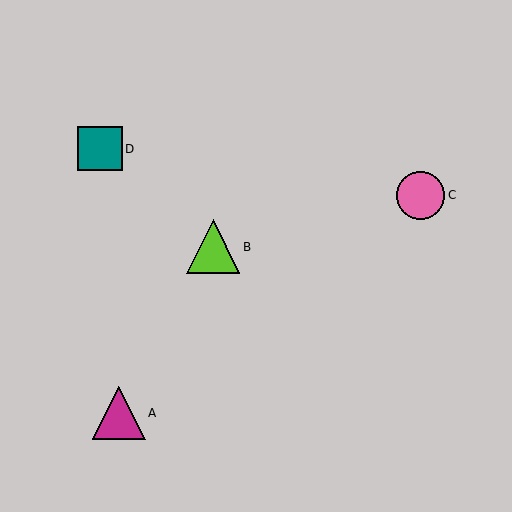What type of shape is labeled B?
Shape B is a lime triangle.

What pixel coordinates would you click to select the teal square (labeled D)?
Click at (100, 149) to select the teal square D.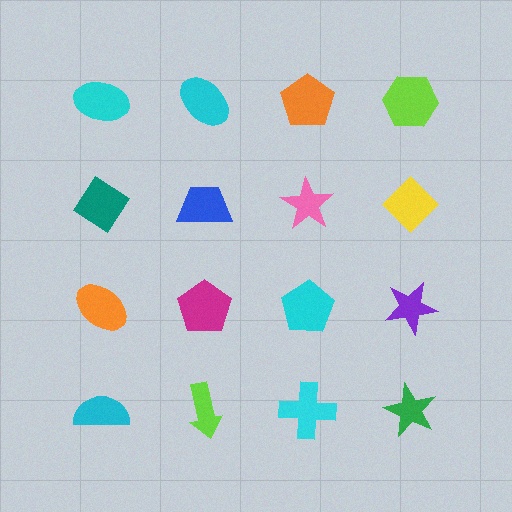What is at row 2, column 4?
A yellow diamond.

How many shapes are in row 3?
4 shapes.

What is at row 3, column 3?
A cyan pentagon.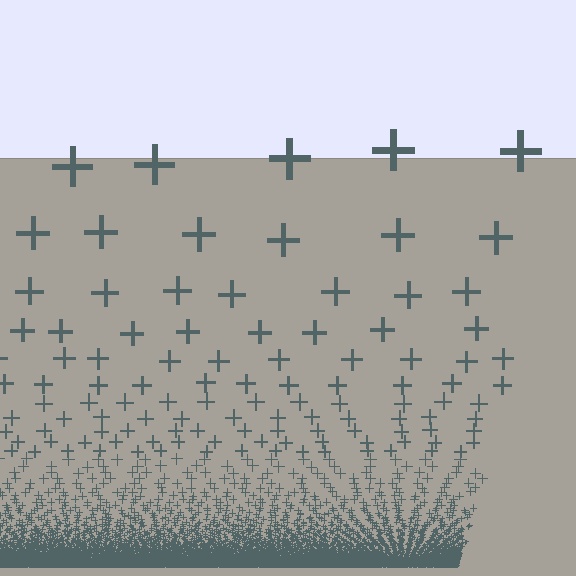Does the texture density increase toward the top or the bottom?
Density increases toward the bottom.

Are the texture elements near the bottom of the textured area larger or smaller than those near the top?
Smaller. The gradient is inverted — elements near the bottom are smaller and denser.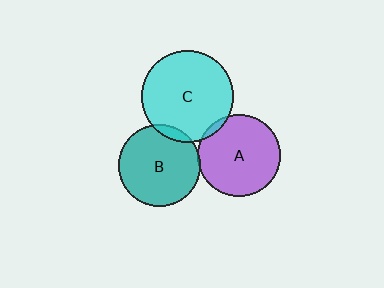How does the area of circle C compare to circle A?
Approximately 1.3 times.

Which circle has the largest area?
Circle C (cyan).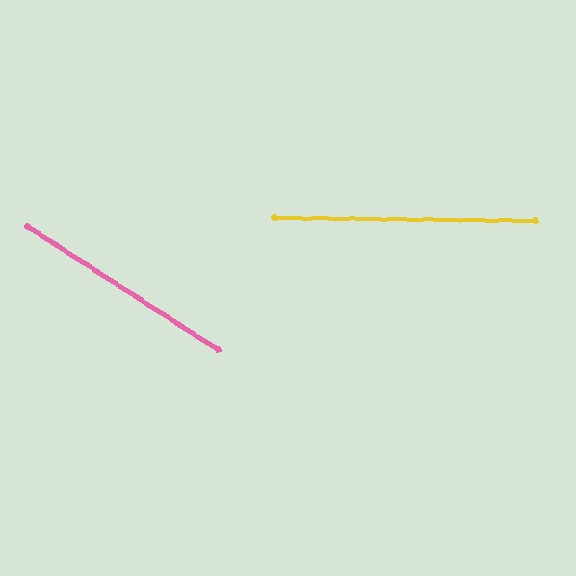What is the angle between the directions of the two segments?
Approximately 32 degrees.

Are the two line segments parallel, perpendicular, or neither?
Neither parallel nor perpendicular — they differ by about 32°.